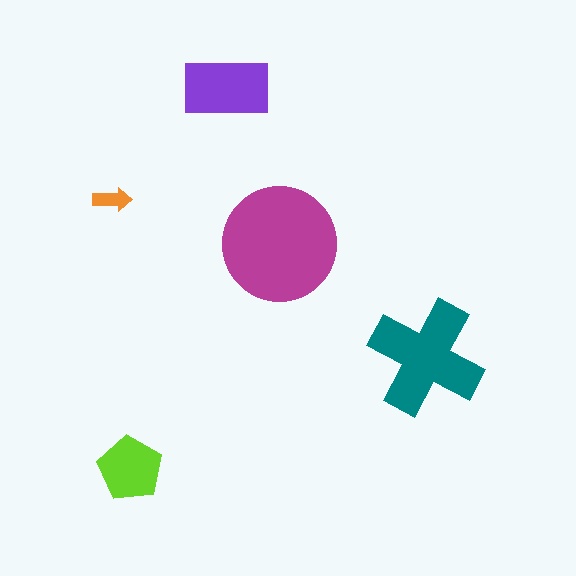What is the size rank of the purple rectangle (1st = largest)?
3rd.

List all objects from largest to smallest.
The magenta circle, the teal cross, the purple rectangle, the lime pentagon, the orange arrow.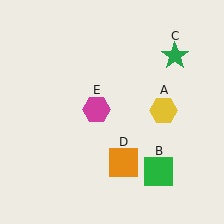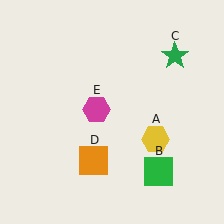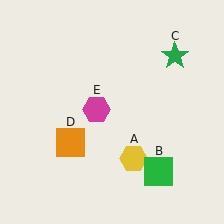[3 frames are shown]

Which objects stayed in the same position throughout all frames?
Green square (object B) and green star (object C) and magenta hexagon (object E) remained stationary.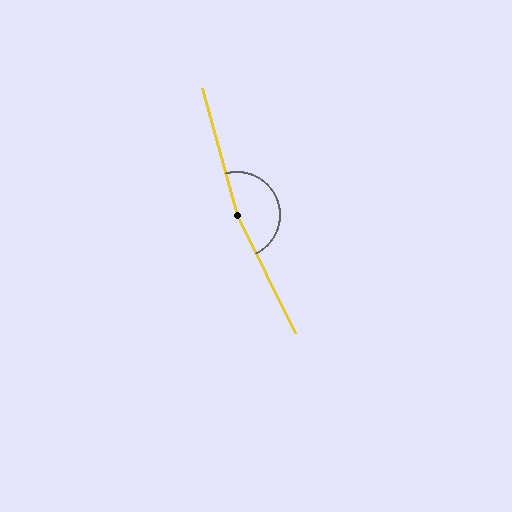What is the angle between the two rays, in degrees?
Approximately 169 degrees.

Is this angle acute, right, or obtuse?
It is obtuse.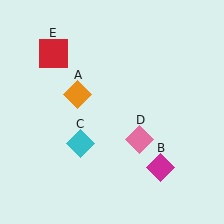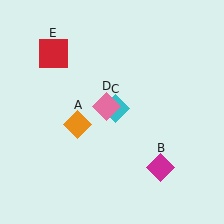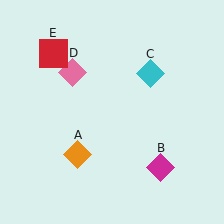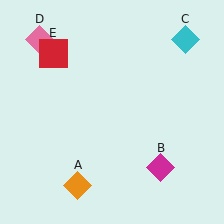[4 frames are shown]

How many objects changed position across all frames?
3 objects changed position: orange diamond (object A), cyan diamond (object C), pink diamond (object D).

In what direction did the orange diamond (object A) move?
The orange diamond (object A) moved down.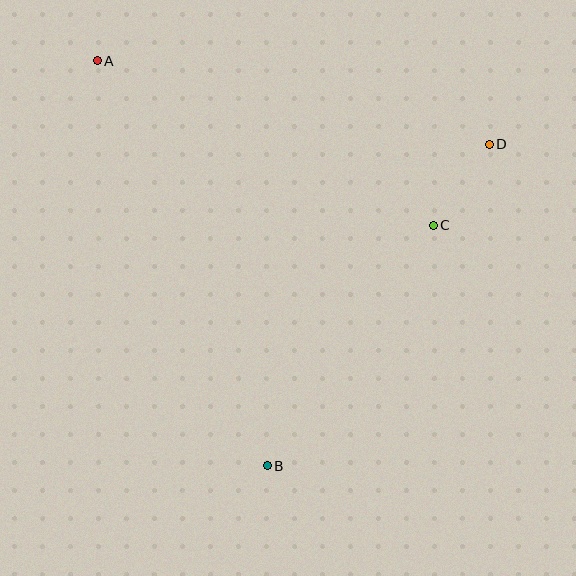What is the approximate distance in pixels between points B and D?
The distance between B and D is approximately 391 pixels.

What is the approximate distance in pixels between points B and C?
The distance between B and C is approximately 292 pixels.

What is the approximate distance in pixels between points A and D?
The distance between A and D is approximately 401 pixels.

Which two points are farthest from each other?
Points A and B are farthest from each other.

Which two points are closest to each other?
Points C and D are closest to each other.